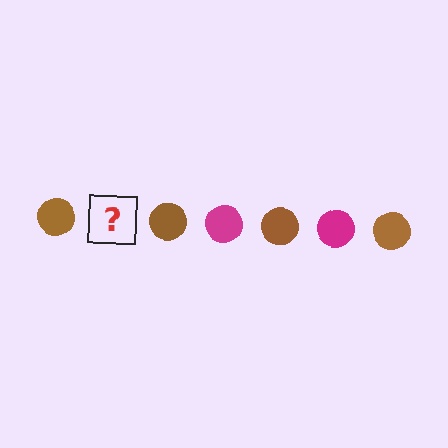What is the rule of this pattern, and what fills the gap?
The rule is that the pattern cycles through brown, magenta circles. The gap should be filled with a magenta circle.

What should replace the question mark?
The question mark should be replaced with a magenta circle.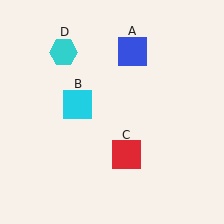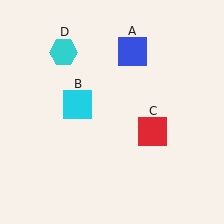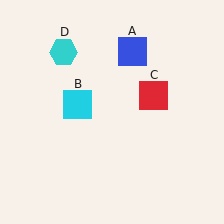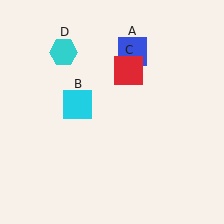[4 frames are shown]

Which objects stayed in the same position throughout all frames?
Blue square (object A) and cyan square (object B) and cyan hexagon (object D) remained stationary.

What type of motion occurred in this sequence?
The red square (object C) rotated counterclockwise around the center of the scene.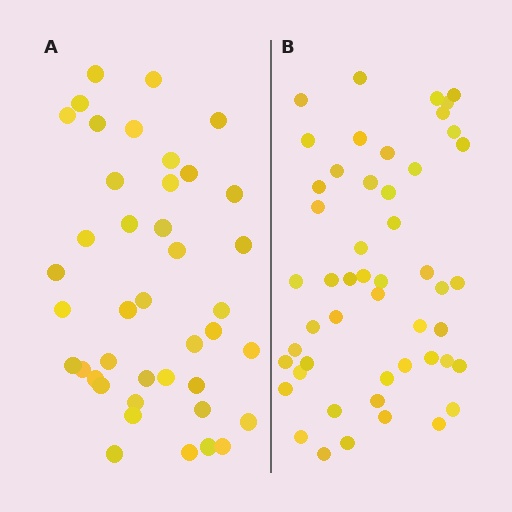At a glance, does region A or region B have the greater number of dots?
Region B (the right region) has more dots.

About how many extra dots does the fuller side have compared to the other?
Region B has roughly 8 or so more dots than region A.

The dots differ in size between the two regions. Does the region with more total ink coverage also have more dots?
No. Region A has more total ink coverage because its dots are larger, but region B actually contains more individual dots. Total area can be misleading — the number of items is what matters here.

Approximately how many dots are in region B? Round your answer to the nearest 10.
About 50 dots.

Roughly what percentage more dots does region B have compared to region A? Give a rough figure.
About 20% more.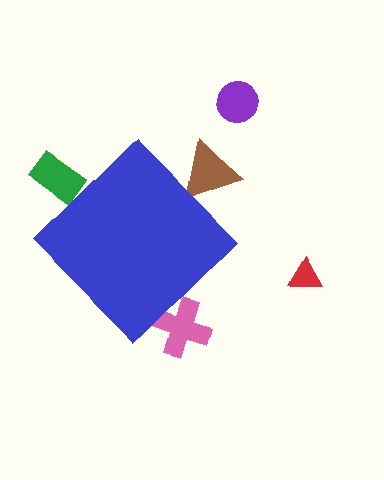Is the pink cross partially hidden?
Yes, the pink cross is partially hidden behind the blue diamond.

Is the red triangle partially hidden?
No, the red triangle is fully visible.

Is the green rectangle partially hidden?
Yes, the green rectangle is partially hidden behind the blue diamond.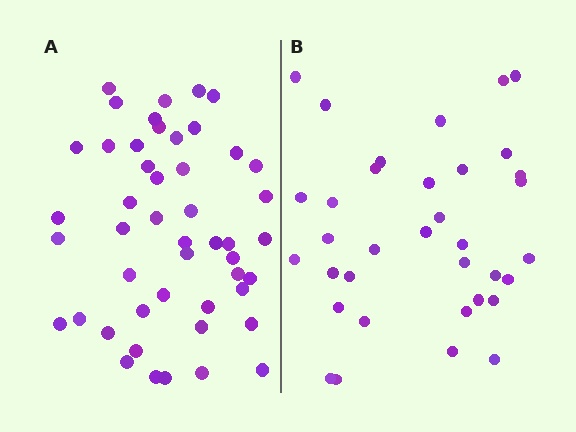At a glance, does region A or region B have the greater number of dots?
Region A (the left region) has more dots.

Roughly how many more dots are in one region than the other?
Region A has approximately 15 more dots than region B.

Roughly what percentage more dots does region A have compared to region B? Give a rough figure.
About 35% more.